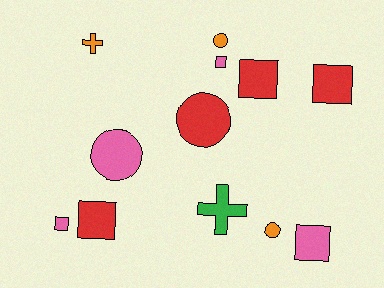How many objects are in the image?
There are 12 objects.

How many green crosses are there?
There is 1 green cross.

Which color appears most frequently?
Red, with 4 objects.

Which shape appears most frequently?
Square, with 6 objects.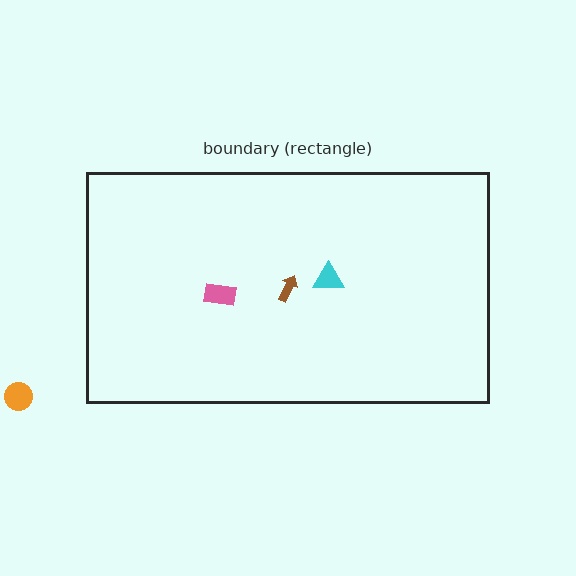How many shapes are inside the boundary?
3 inside, 1 outside.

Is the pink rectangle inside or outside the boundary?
Inside.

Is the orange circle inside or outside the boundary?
Outside.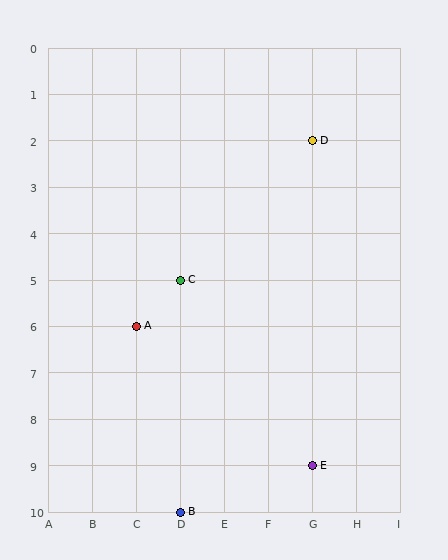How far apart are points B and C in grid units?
Points B and C are 5 rows apart.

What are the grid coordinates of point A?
Point A is at grid coordinates (C, 6).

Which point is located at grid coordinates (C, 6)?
Point A is at (C, 6).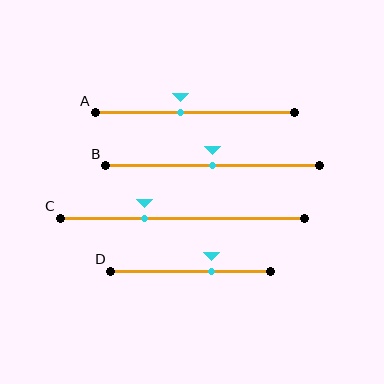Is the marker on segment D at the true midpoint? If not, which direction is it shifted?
No, the marker on segment D is shifted to the right by about 14% of the segment length.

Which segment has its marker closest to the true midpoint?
Segment B has its marker closest to the true midpoint.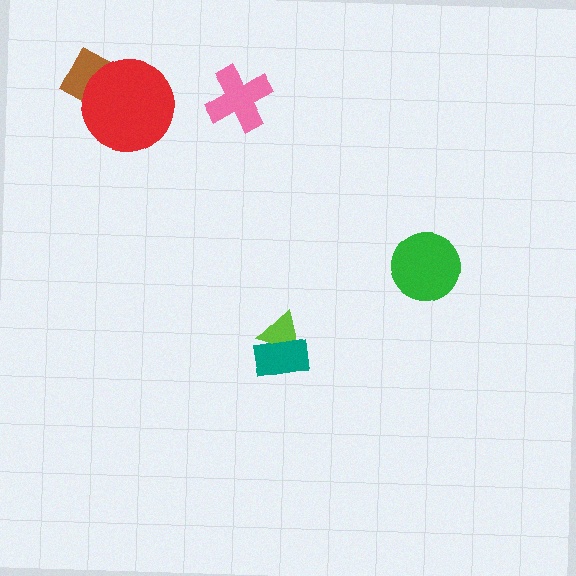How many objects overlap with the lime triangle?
1 object overlaps with the lime triangle.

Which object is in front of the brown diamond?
The red circle is in front of the brown diamond.